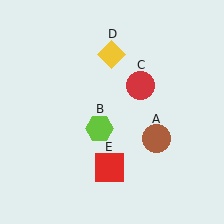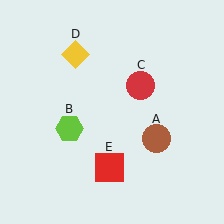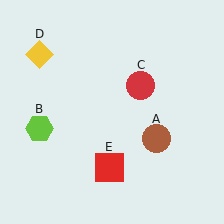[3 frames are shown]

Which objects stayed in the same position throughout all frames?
Brown circle (object A) and red circle (object C) and red square (object E) remained stationary.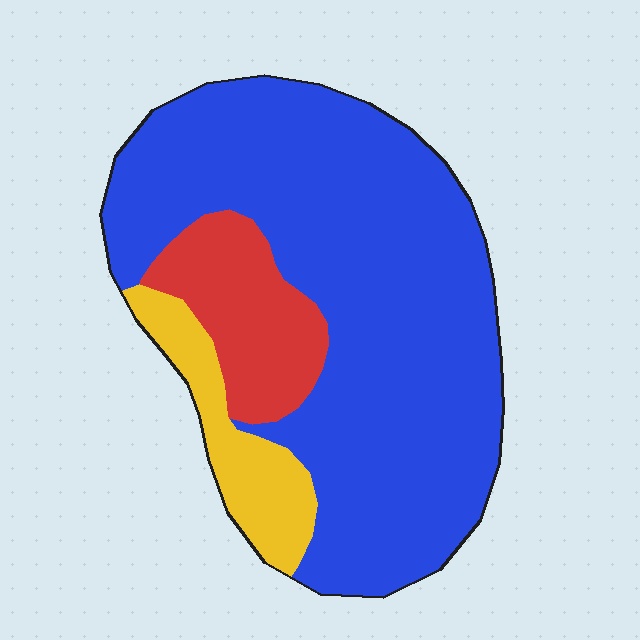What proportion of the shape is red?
Red covers about 15% of the shape.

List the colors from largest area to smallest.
From largest to smallest: blue, red, yellow.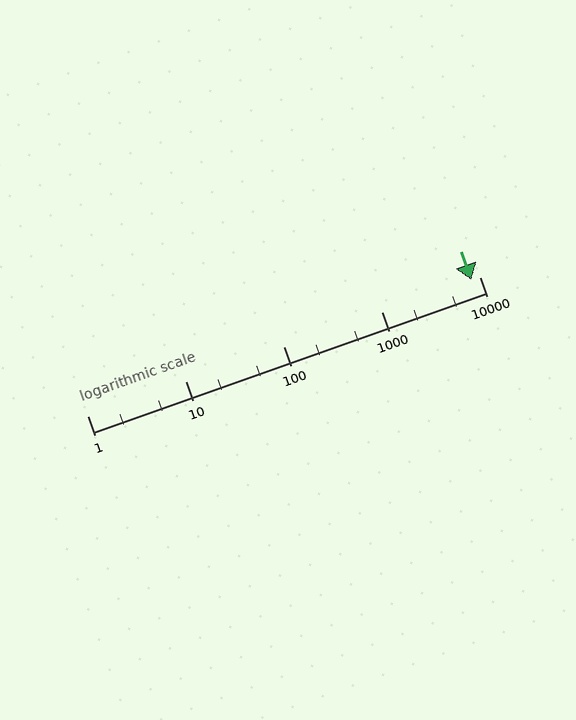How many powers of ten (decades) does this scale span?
The scale spans 4 decades, from 1 to 10000.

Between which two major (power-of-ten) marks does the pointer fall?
The pointer is between 1000 and 10000.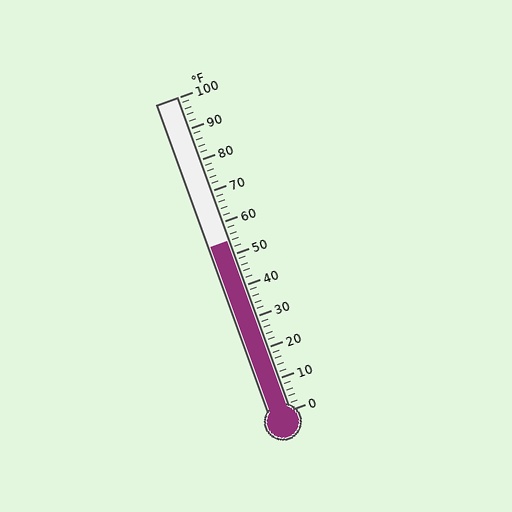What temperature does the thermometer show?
The thermometer shows approximately 54°F.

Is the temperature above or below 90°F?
The temperature is below 90°F.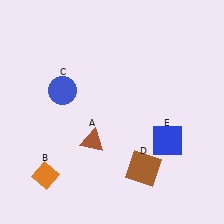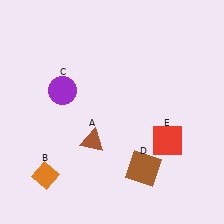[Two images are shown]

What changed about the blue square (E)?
In Image 1, E is blue. In Image 2, it changed to red.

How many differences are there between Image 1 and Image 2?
There are 2 differences between the two images.